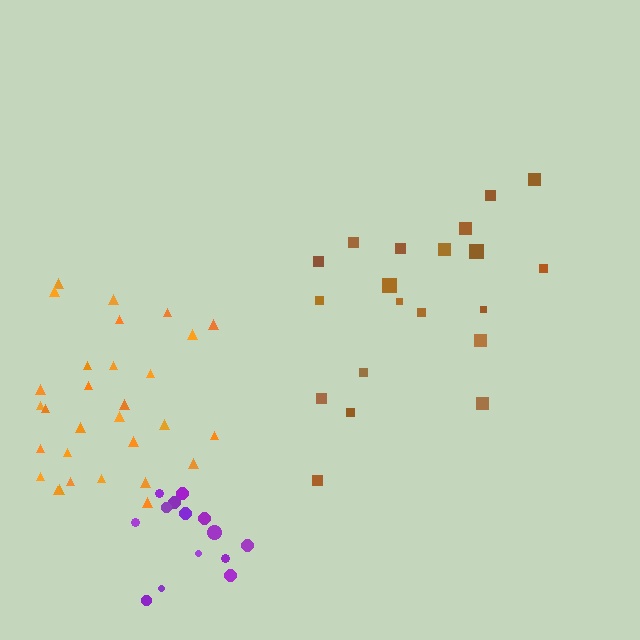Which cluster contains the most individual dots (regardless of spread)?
Orange (30).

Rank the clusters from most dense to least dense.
purple, orange, brown.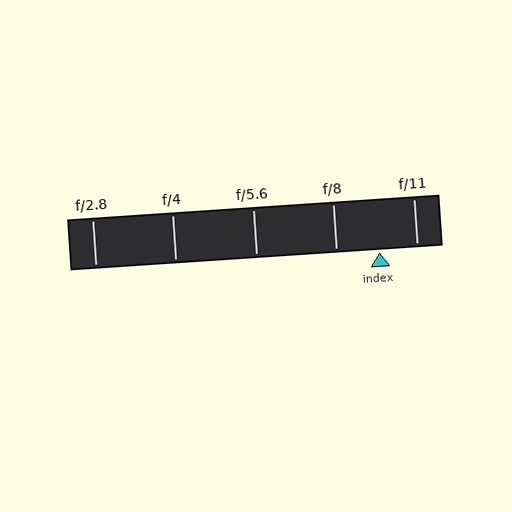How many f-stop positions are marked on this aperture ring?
There are 5 f-stop positions marked.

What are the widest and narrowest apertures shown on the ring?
The widest aperture shown is f/2.8 and the narrowest is f/11.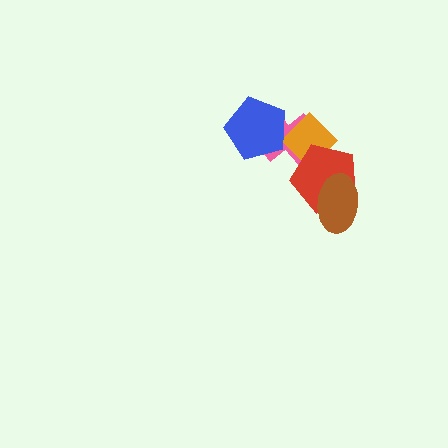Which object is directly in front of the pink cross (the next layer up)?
The orange diamond is directly in front of the pink cross.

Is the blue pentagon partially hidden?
No, no other shape covers it.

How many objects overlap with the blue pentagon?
2 objects overlap with the blue pentagon.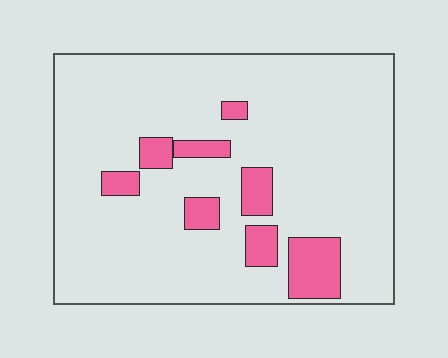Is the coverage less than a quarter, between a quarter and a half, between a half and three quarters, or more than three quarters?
Less than a quarter.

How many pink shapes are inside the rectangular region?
8.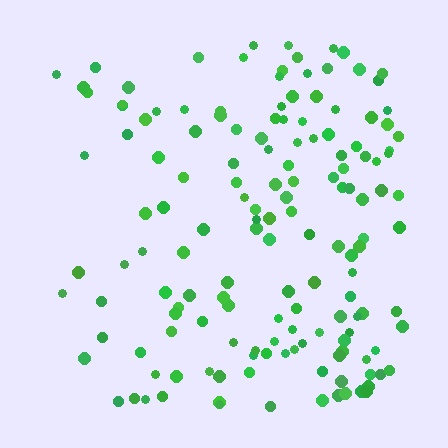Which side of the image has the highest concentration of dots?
The right.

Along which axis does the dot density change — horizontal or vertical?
Horizontal.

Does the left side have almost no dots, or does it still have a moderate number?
Still a moderate number, just noticeably fewer than the right.